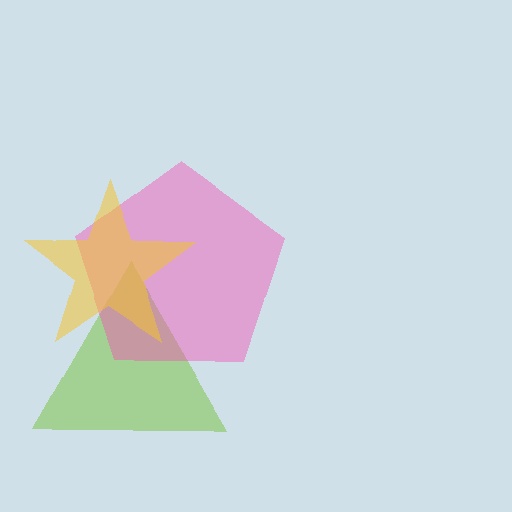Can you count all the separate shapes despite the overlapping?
Yes, there are 3 separate shapes.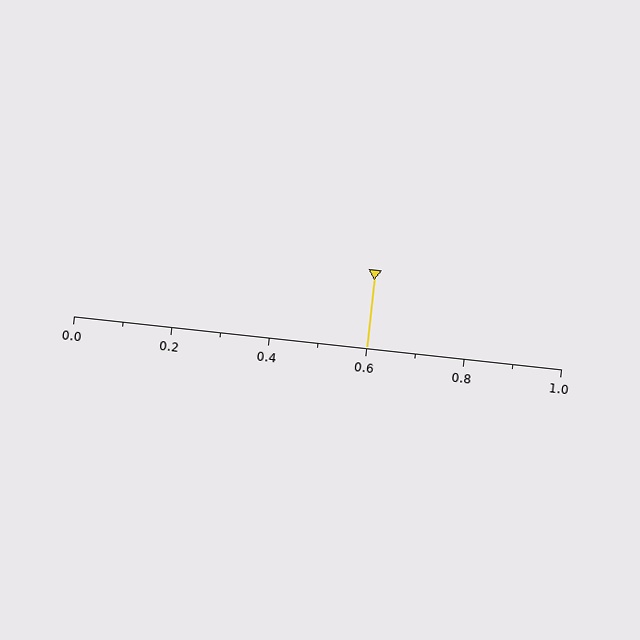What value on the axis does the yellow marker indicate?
The marker indicates approximately 0.6.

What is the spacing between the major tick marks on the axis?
The major ticks are spaced 0.2 apart.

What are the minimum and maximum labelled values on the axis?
The axis runs from 0.0 to 1.0.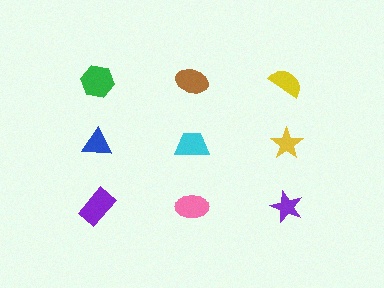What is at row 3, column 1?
A purple rectangle.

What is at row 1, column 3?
A yellow semicircle.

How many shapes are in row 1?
3 shapes.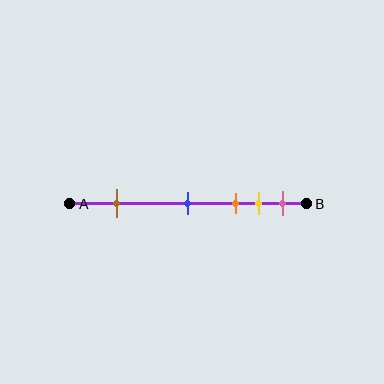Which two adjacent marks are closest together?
The yellow and pink marks are the closest adjacent pair.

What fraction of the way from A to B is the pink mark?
The pink mark is approximately 90% (0.9) of the way from A to B.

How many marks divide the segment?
There are 5 marks dividing the segment.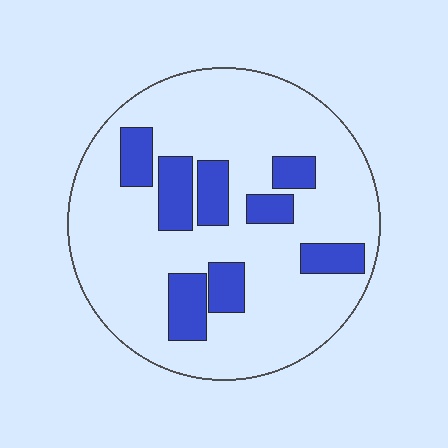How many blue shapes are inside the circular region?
8.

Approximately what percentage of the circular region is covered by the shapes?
Approximately 20%.